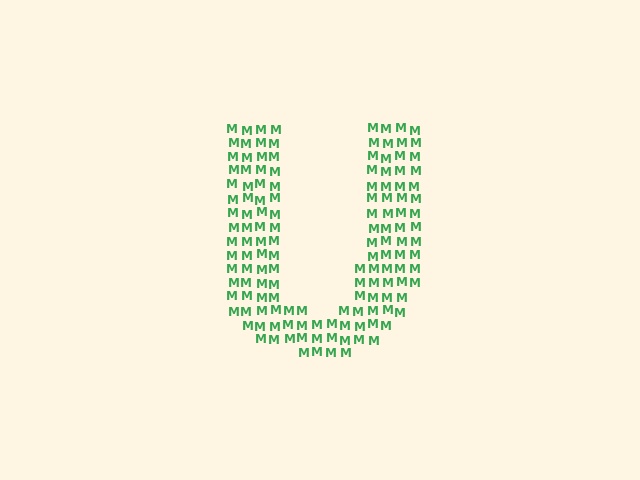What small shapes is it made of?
It is made of small letter M's.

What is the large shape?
The large shape is the letter U.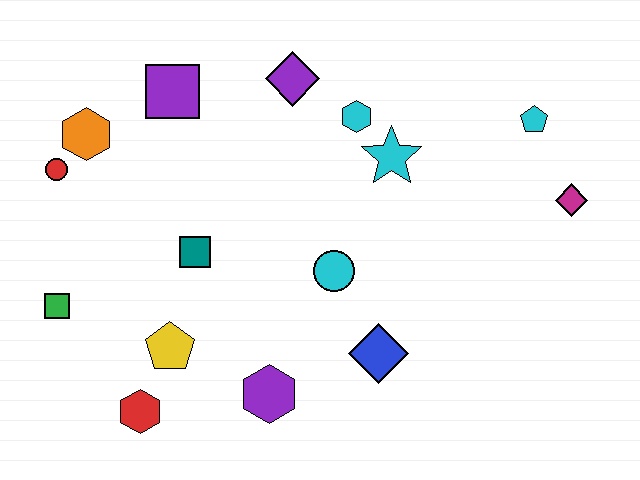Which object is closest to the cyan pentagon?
The magenta diamond is closest to the cyan pentagon.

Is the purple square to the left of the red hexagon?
No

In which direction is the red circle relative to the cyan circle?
The red circle is to the left of the cyan circle.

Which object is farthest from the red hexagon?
The cyan pentagon is farthest from the red hexagon.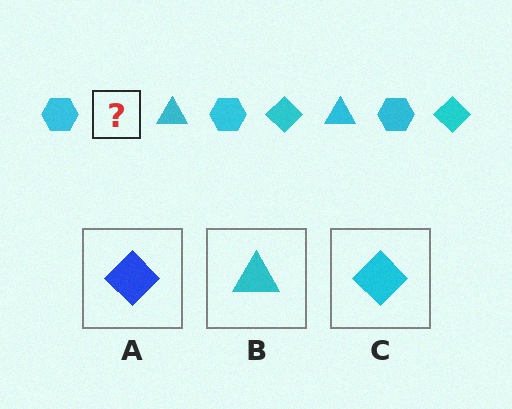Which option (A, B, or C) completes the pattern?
C.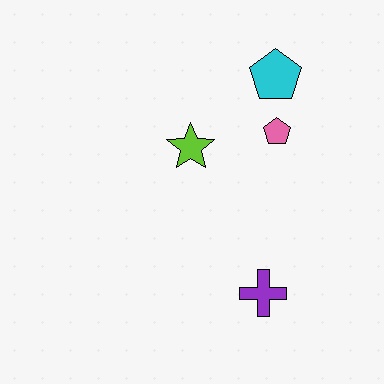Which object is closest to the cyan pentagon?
The pink pentagon is closest to the cyan pentagon.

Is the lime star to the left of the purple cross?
Yes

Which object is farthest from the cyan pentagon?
The purple cross is farthest from the cyan pentagon.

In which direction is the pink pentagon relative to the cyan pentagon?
The pink pentagon is below the cyan pentagon.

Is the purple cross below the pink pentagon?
Yes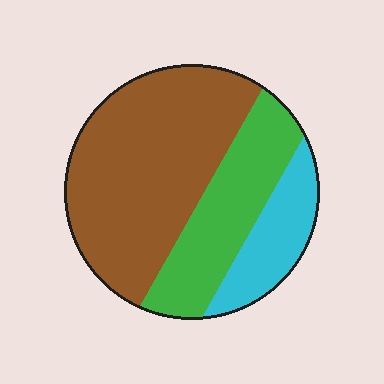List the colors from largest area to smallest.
From largest to smallest: brown, green, cyan.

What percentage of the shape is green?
Green covers around 30% of the shape.